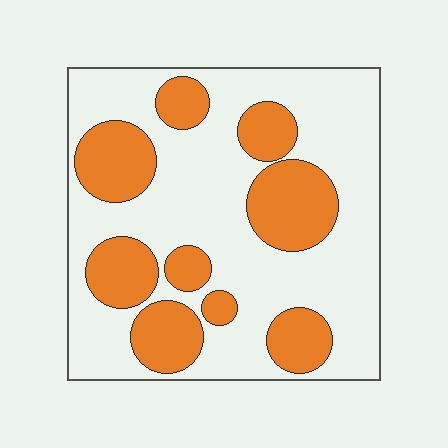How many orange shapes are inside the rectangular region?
9.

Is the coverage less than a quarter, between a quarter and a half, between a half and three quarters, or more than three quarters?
Between a quarter and a half.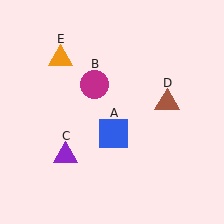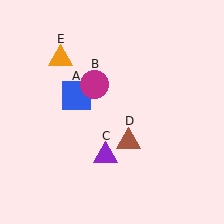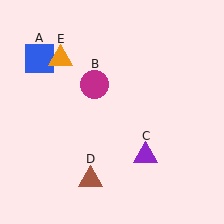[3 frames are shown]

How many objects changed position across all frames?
3 objects changed position: blue square (object A), purple triangle (object C), brown triangle (object D).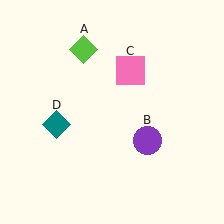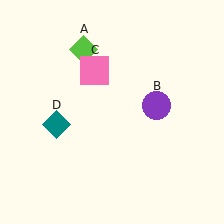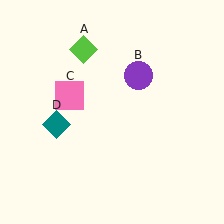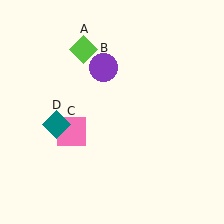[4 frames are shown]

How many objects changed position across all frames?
2 objects changed position: purple circle (object B), pink square (object C).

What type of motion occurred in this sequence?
The purple circle (object B), pink square (object C) rotated counterclockwise around the center of the scene.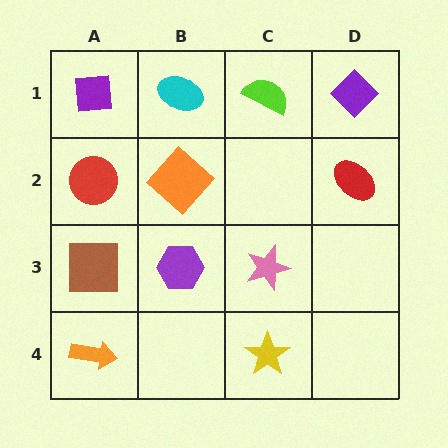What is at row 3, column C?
A pink star.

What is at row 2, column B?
An orange diamond.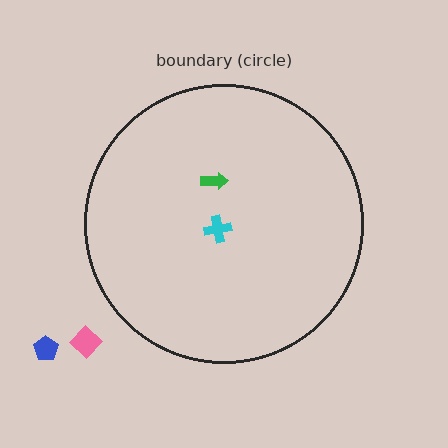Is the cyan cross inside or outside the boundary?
Inside.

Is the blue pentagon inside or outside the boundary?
Outside.